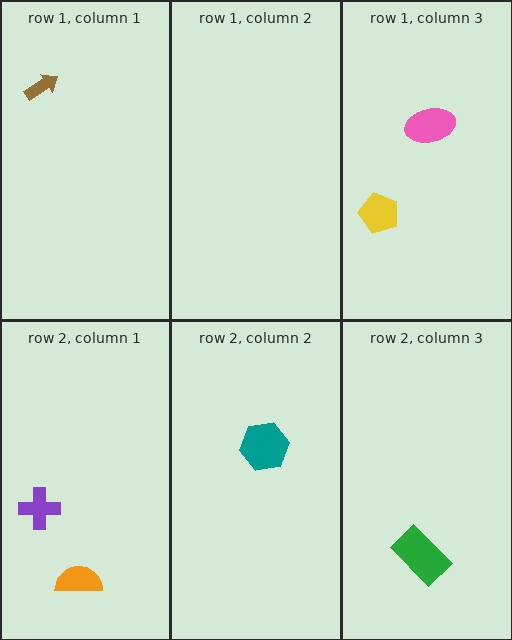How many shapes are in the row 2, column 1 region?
2.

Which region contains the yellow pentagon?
The row 1, column 3 region.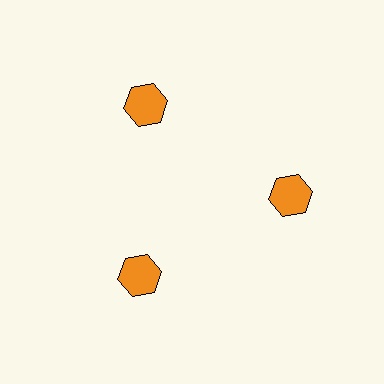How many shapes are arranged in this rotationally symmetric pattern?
There are 3 shapes, arranged in 3 groups of 1.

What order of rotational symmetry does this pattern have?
This pattern has 3-fold rotational symmetry.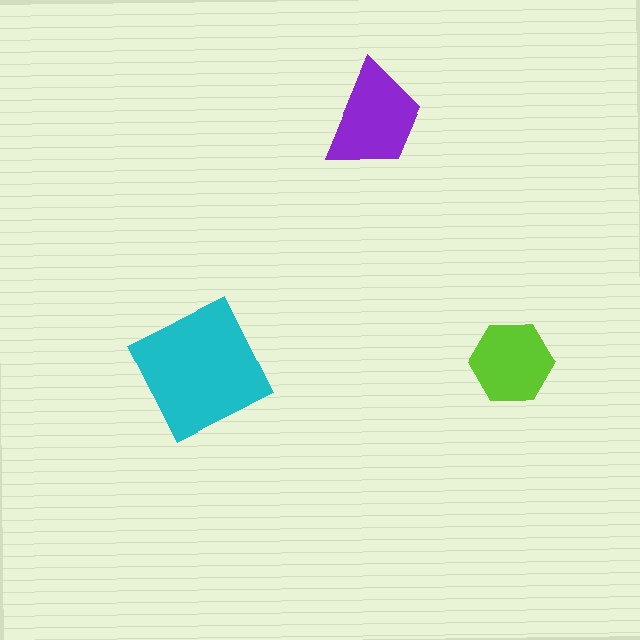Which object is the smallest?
The lime hexagon.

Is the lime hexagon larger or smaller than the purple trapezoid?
Smaller.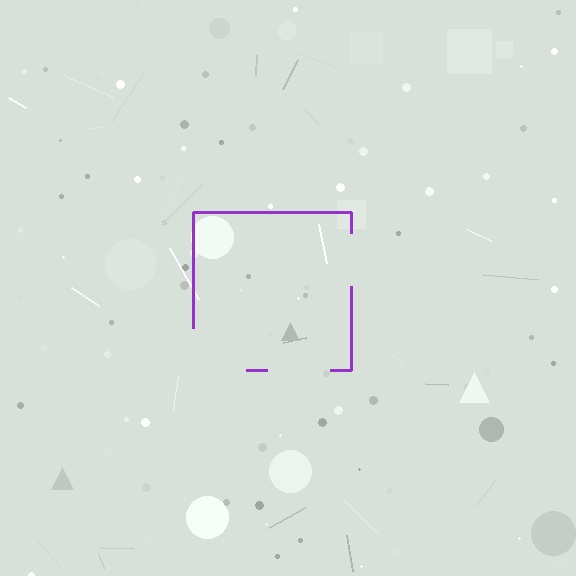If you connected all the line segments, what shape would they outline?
They would outline a square.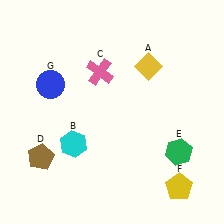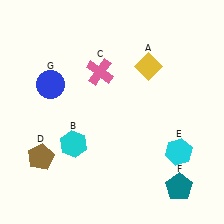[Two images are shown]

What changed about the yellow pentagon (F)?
In Image 1, F is yellow. In Image 2, it changed to teal.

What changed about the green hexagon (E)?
In Image 1, E is green. In Image 2, it changed to cyan.